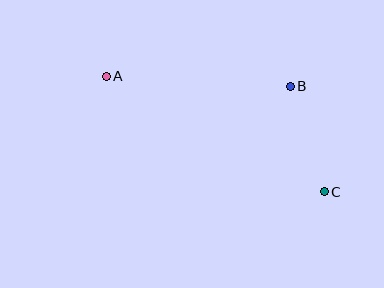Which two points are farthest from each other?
Points A and C are farthest from each other.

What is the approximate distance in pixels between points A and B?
The distance between A and B is approximately 184 pixels.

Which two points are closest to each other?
Points B and C are closest to each other.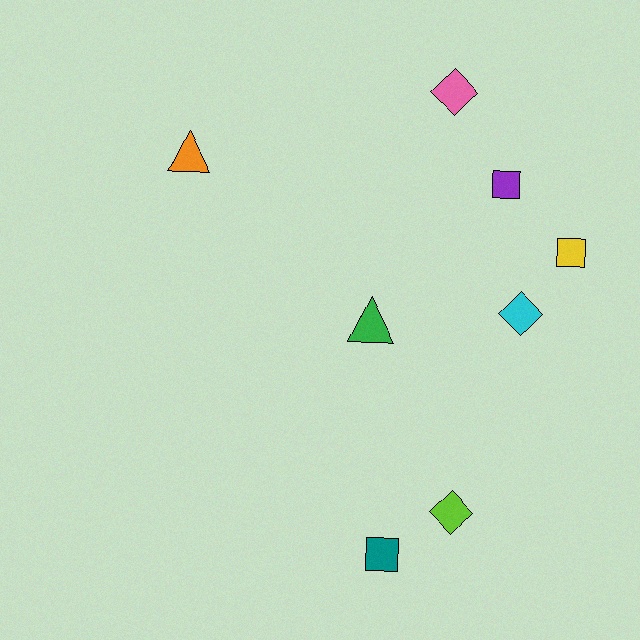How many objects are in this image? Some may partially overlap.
There are 8 objects.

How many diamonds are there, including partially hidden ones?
There are 3 diamonds.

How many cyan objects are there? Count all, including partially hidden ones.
There is 1 cyan object.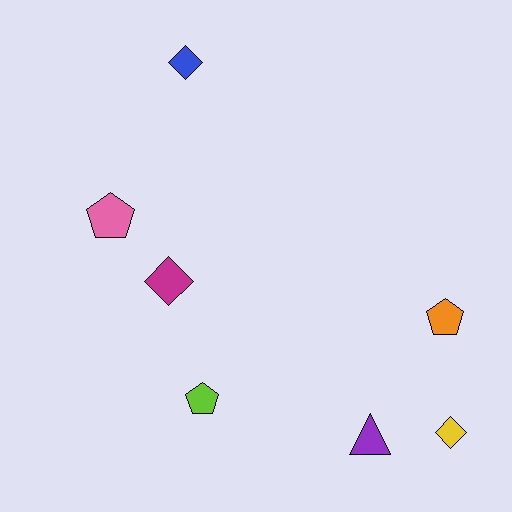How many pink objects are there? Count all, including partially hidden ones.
There is 1 pink object.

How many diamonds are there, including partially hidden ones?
There are 3 diamonds.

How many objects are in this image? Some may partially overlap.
There are 7 objects.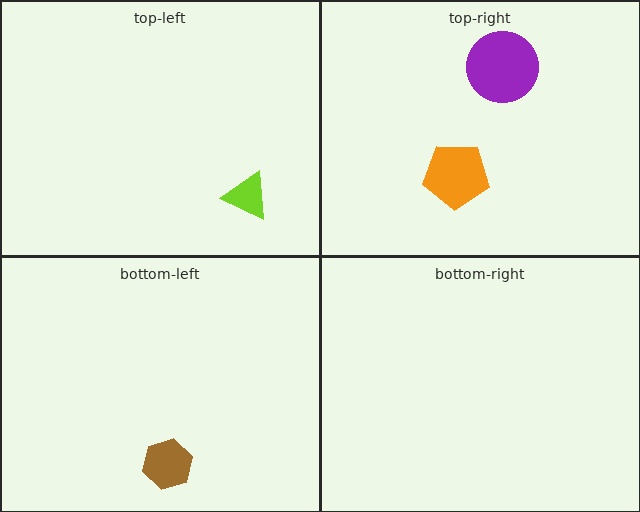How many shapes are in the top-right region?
2.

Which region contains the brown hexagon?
The bottom-left region.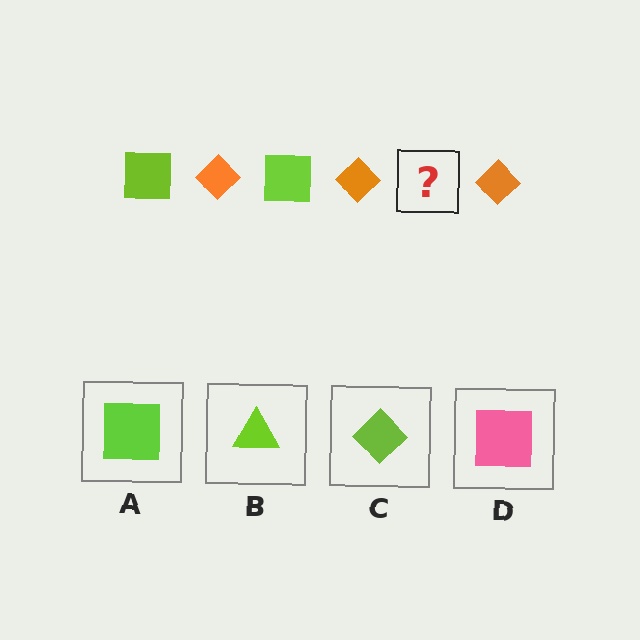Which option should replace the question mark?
Option A.